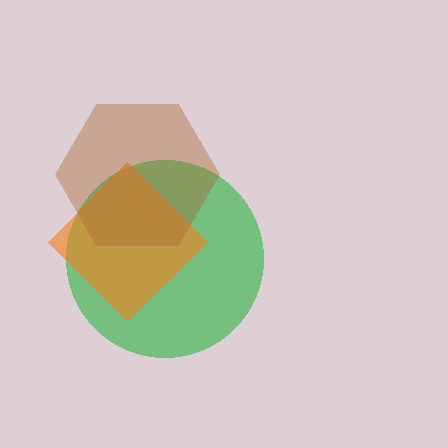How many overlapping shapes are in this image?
There are 3 overlapping shapes in the image.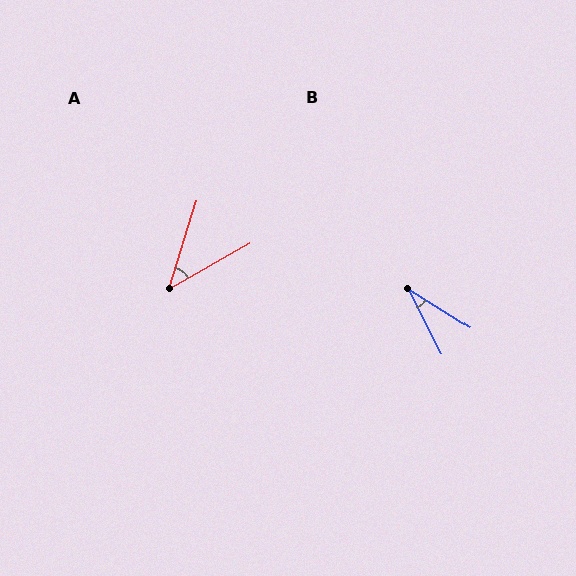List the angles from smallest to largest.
B (31°), A (43°).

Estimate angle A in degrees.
Approximately 43 degrees.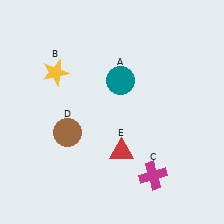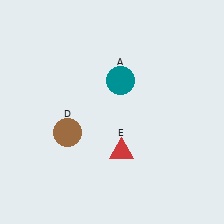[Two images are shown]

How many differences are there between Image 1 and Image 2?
There are 2 differences between the two images.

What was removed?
The yellow star (B), the magenta cross (C) were removed in Image 2.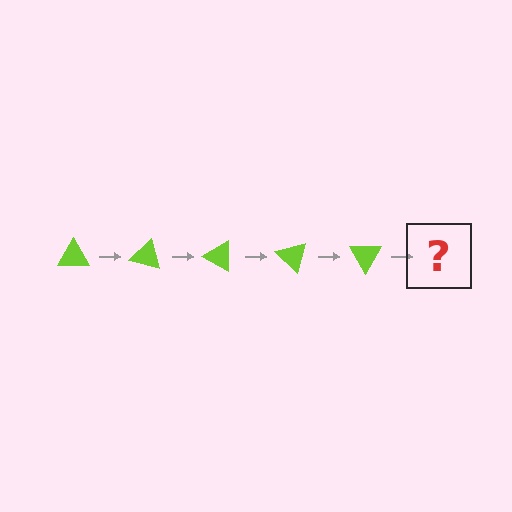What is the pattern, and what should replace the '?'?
The pattern is that the triangle rotates 15 degrees each step. The '?' should be a lime triangle rotated 75 degrees.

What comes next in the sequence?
The next element should be a lime triangle rotated 75 degrees.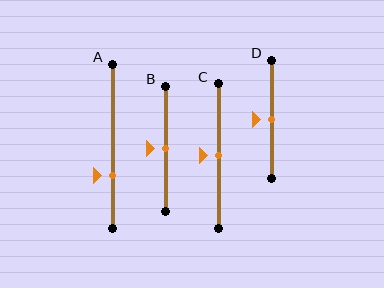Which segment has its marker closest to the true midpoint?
Segment B has its marker closest to the true midpoint.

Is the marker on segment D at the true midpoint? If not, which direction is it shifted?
Yes, the marker on segment D is at the true midpoint.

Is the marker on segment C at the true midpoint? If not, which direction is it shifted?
Yes, the marker on segment C is at the true midpoint.